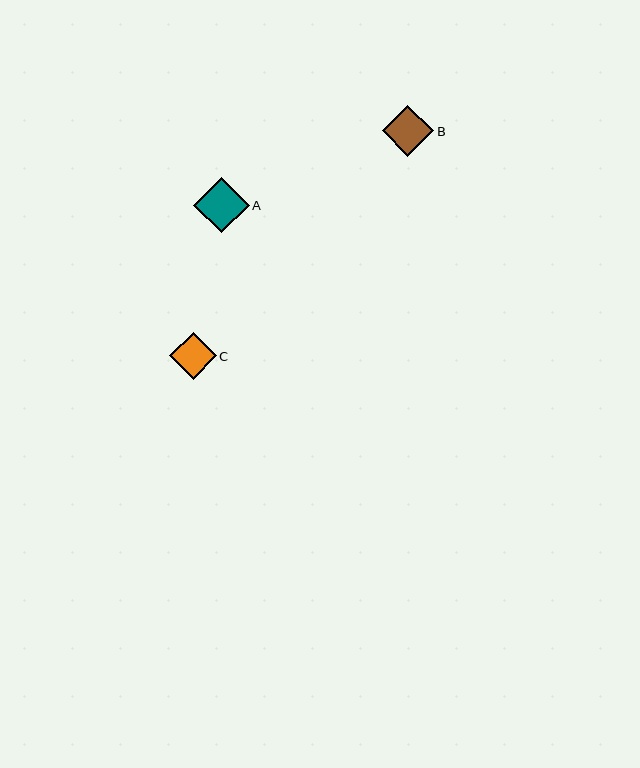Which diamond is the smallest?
Diamond C is the smallest with a size of approximately 47 pixels.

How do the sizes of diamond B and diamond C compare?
Diamond B and diamond C are approximately the same size.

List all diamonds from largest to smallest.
From largest to smallest: A, B, C.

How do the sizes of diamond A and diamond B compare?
Diamond A and diamond B are approximately the same size.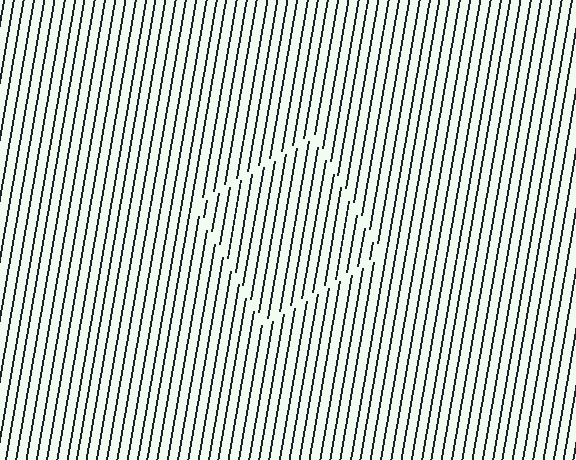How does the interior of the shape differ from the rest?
The interior of the shape contains the same grating, shifted by half a period — the contour is defined by the phase discontinuity where line-ends from the inner and outer gratings abut.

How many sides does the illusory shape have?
4 sides — the line-ends trace a square.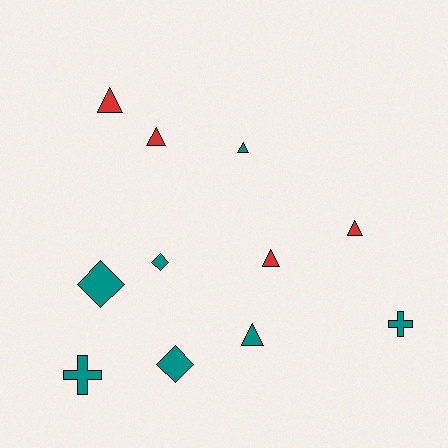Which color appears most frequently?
Teal, with 7 objects.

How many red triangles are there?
There are 4 red triangles.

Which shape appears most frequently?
Triangle, with 6 objects.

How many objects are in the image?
There are 11 objects.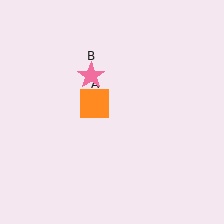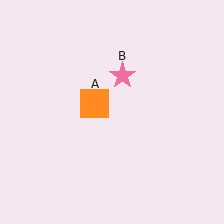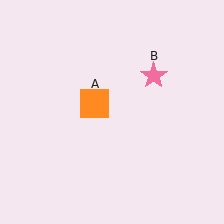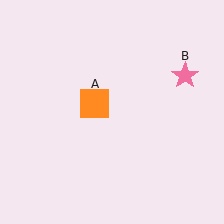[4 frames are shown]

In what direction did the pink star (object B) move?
The pink star (object B) moved right.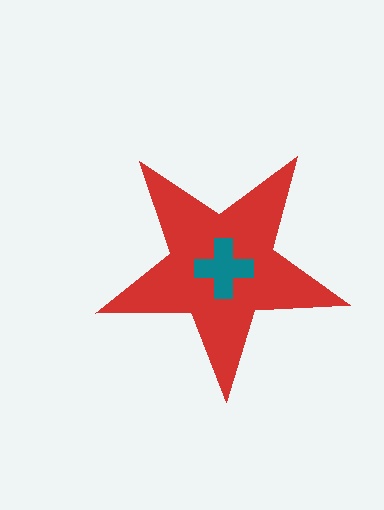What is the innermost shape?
The teal cross.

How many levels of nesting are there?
2.